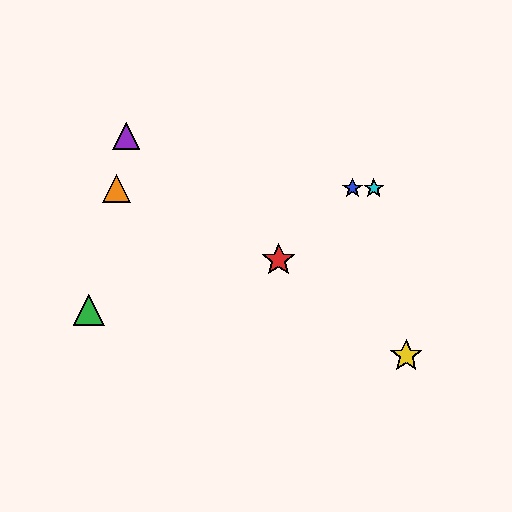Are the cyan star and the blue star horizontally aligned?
Yes, both are at y≈188.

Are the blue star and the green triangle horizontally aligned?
No, the blue star is at y≈188 and the green triangle is at y≈310.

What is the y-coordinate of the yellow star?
The yellow star is at y≈356.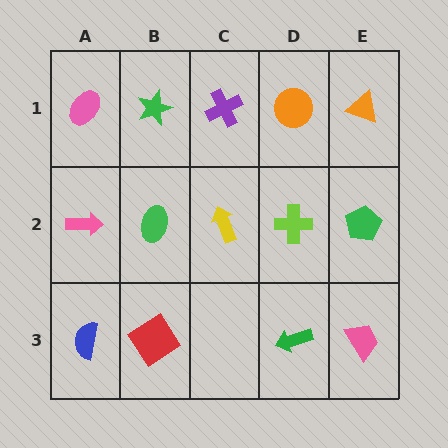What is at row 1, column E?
An orange triangle.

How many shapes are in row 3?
4 shapes.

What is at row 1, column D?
An orange circle.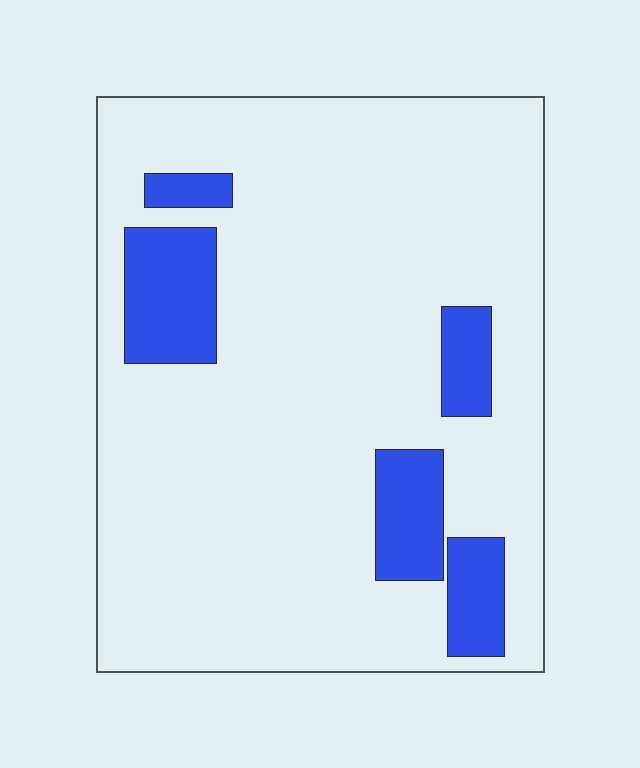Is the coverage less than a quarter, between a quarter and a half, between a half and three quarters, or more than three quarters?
Less than a quarter.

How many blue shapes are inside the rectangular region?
5.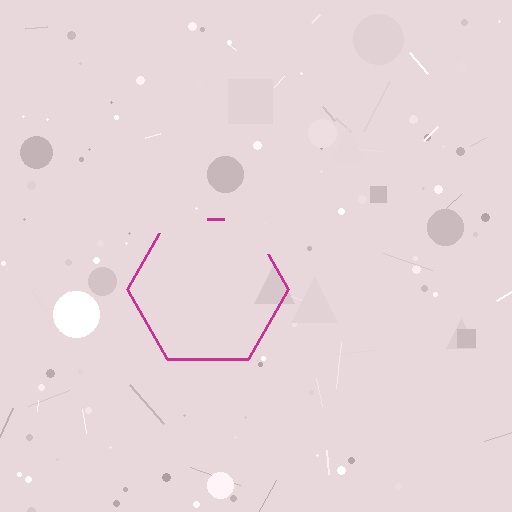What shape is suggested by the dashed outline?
The dashed outline suggests a hexagon.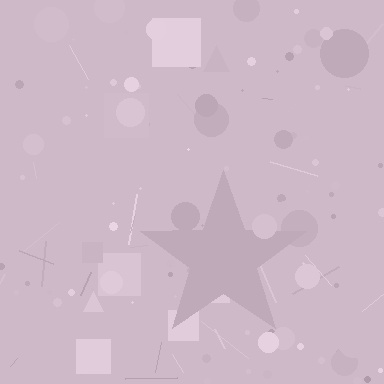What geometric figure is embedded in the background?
A star is embedded in the background.